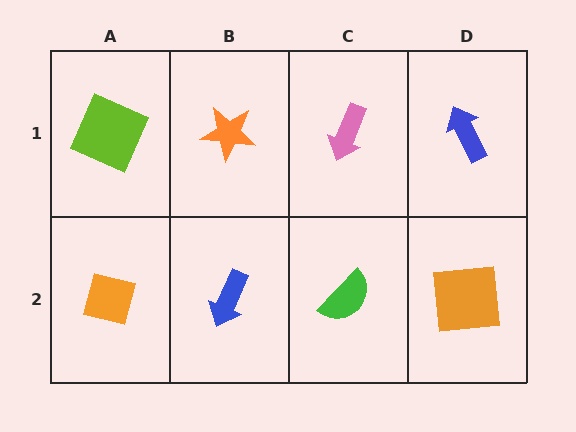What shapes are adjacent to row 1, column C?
A green semicircle (row 2, column C), an orange star (row 1, column B), a blue arrow (row 1, column D).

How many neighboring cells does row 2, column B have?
3.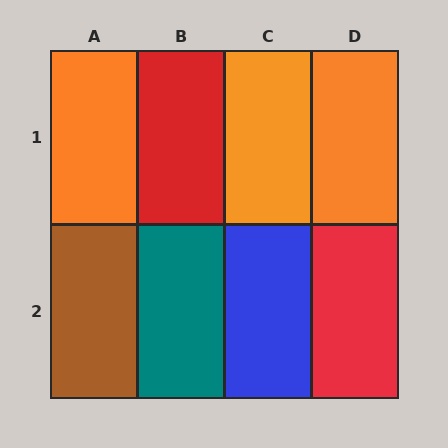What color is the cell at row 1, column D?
Orange.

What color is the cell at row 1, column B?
Red.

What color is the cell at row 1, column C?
Orange.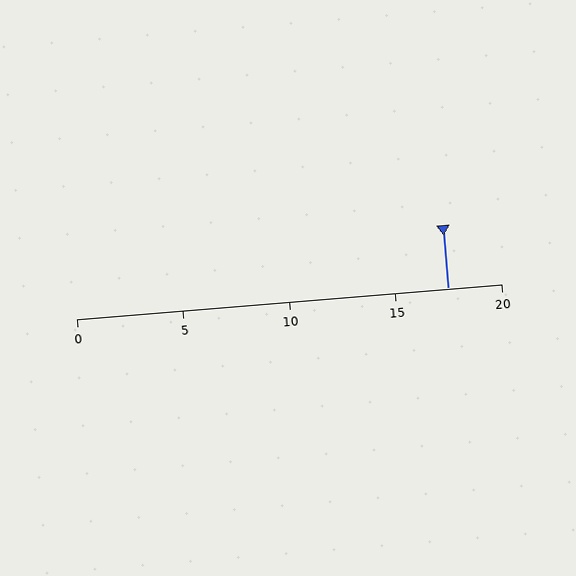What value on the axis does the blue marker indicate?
The marker indicates approximately 17.5.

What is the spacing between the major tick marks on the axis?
The major ticks are spaced 5 apart.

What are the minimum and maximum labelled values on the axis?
The axis runs from 0 to 20.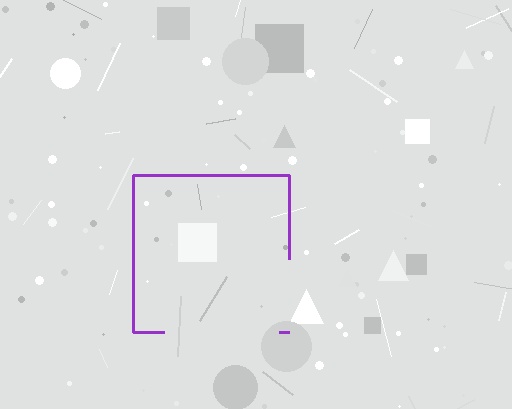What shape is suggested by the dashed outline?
The dashed outline suggests a square.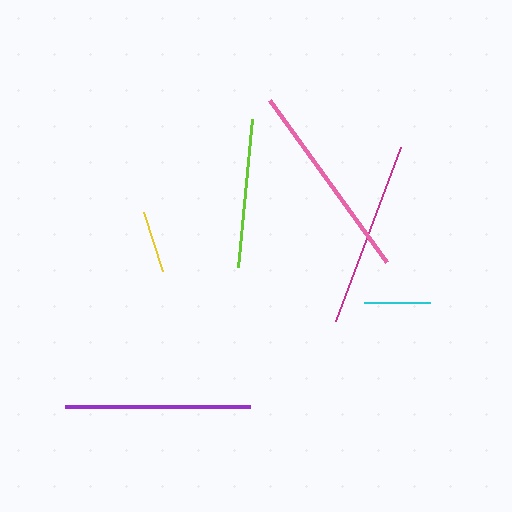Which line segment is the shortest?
The yellow line is the shortest at approximately 62 pixels.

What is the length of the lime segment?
The lime segment is approximately 149 pixels long.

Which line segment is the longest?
The pink line is the longest at approximately 200 pixels.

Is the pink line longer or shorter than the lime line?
The pink line is longer than the lime line.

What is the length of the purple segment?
The purple segment is approximately 184 pixels long.